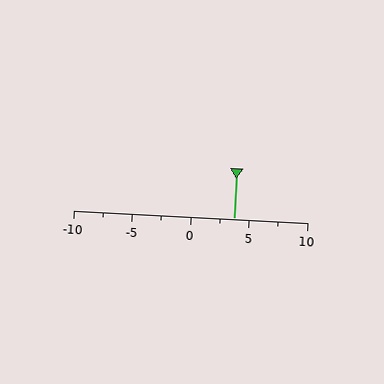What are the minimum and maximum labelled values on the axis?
The axis runs from -10 to 10.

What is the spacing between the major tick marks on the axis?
The major ticks are spaced 5 apart.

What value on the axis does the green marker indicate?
The marker indicates approximately 3.8.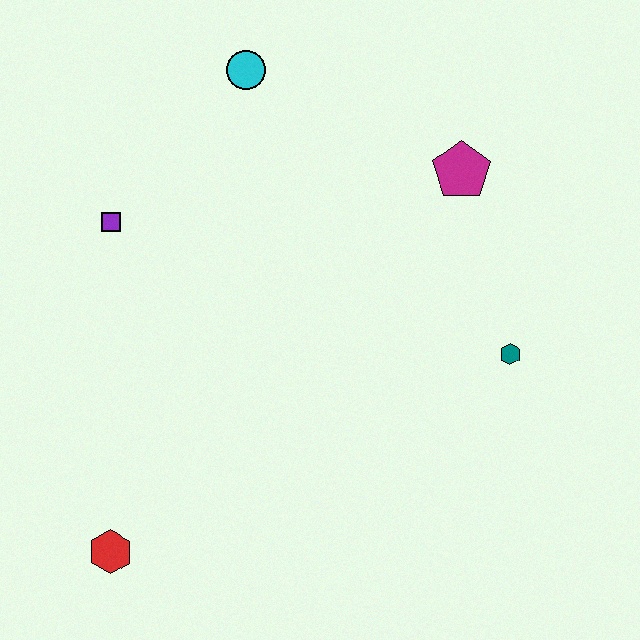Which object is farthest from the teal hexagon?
The red hexagon is farthest from the teal hexagon.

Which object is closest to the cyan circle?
The purple square is closest to the cyan circle.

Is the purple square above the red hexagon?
Yes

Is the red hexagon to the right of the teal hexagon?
No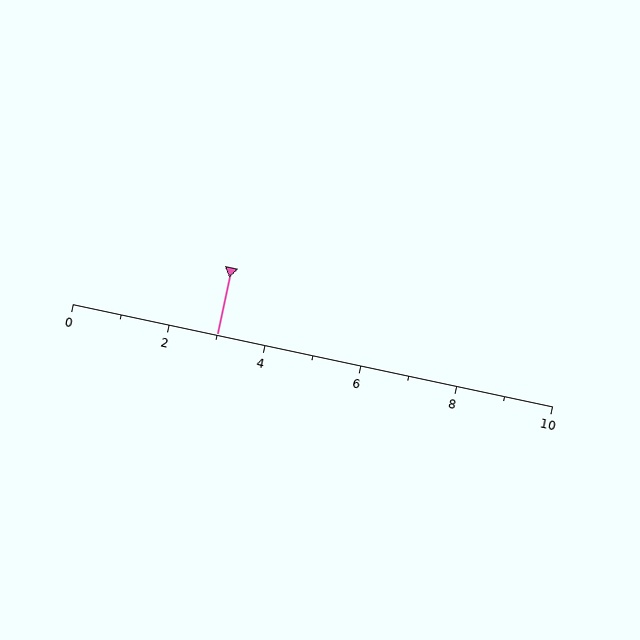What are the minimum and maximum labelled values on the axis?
The axis runs from 0 to 10.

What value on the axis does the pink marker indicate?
The marker indicates approximately 3.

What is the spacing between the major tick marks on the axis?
The major ticks are spaced 2 apart.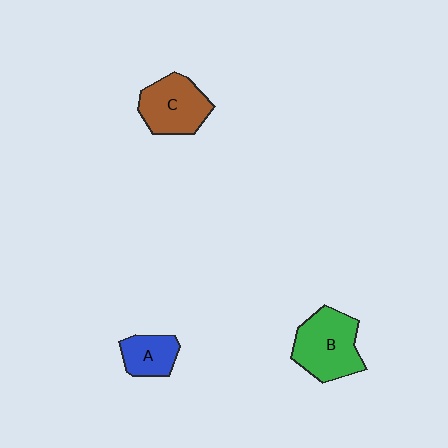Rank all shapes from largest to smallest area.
From largest to smallest: B (green), C (brown), A (blue).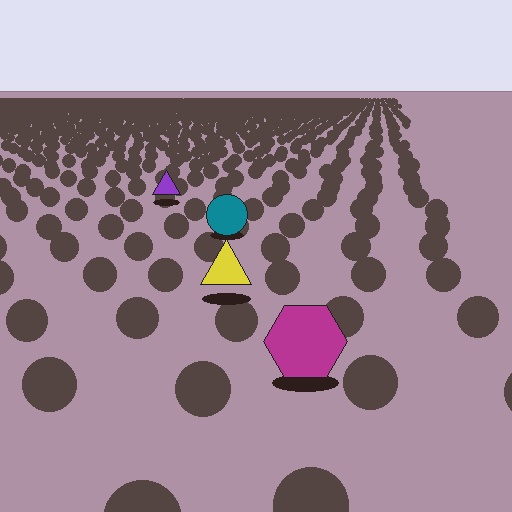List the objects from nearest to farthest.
From nearest to farthest: the magenta hexagon, the yellow triangle, the teal circle, the purple triangle.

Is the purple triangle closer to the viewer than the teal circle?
No. The teal circle is closer — you can tell from the texture gradient: the ground texture is coarser near it.